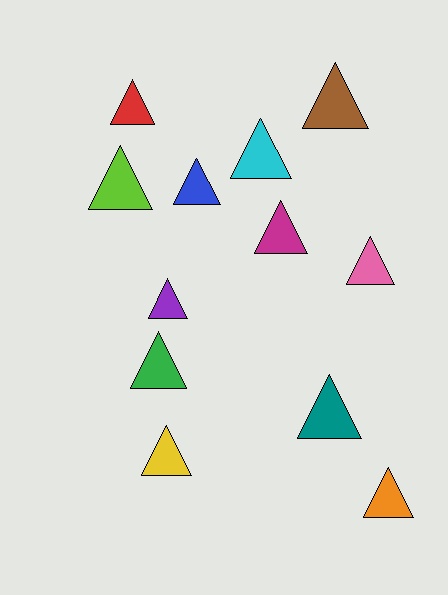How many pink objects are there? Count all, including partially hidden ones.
There is 1 pink object.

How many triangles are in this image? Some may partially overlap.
There are 12 triangles.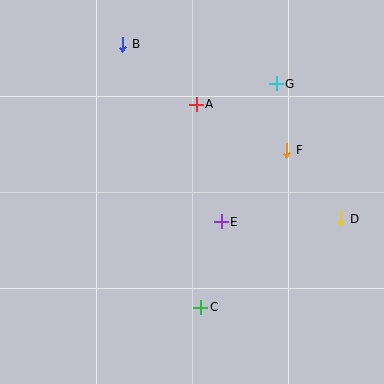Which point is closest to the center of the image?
Point E at (221, 222) is closest to the center.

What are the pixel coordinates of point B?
Point B is at (123, 44).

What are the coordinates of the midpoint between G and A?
The midpoint between G and A is at (236, 94).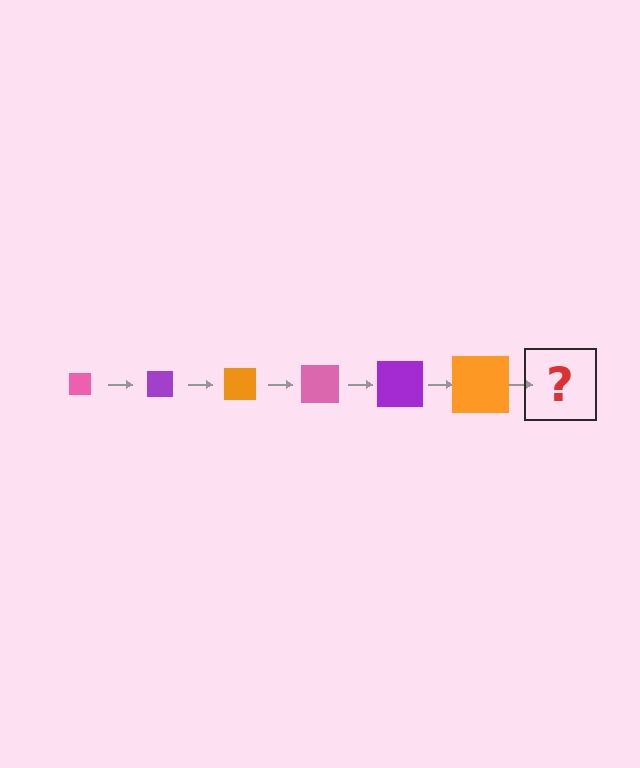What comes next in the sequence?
The next element should be a pink square, larger than the previous one.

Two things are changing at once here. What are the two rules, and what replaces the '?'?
The two rules are that the square grows larger each step and the color cycles through pink, purple, and orange. The '?' should be a pink square, larger than the previous one.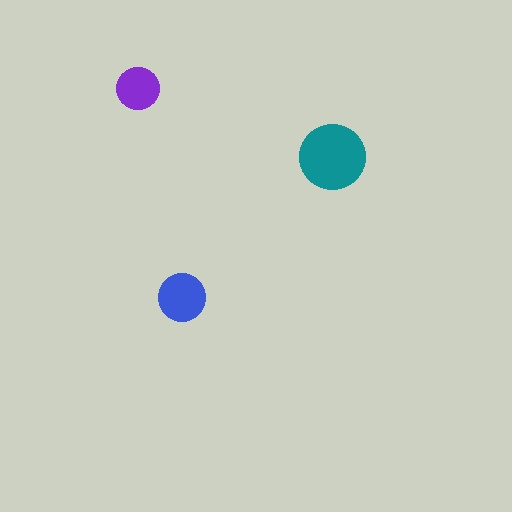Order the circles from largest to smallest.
the teal one, the blue one, the purple one.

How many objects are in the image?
There are 3 objects in the image.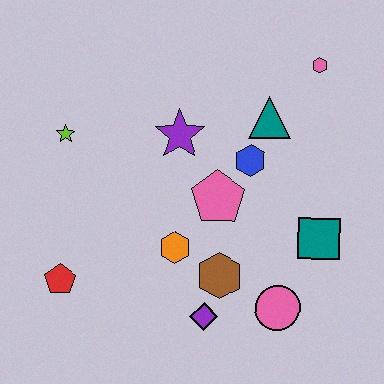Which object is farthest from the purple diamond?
The pink hexagon is farthest from the purple diamond.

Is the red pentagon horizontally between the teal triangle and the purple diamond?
No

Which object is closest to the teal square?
The pink circle is closest to the teal square.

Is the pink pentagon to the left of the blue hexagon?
Yes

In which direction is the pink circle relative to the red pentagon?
The pink circle is to the right of the red pentagon.